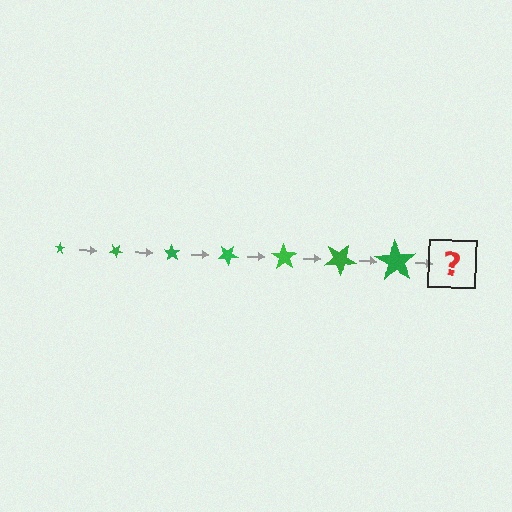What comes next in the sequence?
The next element should be a star, larger than the previous one and rotated 245 degrees from the start.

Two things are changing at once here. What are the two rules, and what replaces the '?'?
The two rules are that the star grows larger each step and it rotates 35 degrees each step. The '?' should be a star, larger than the previous one and rotated 245 degrees from the start.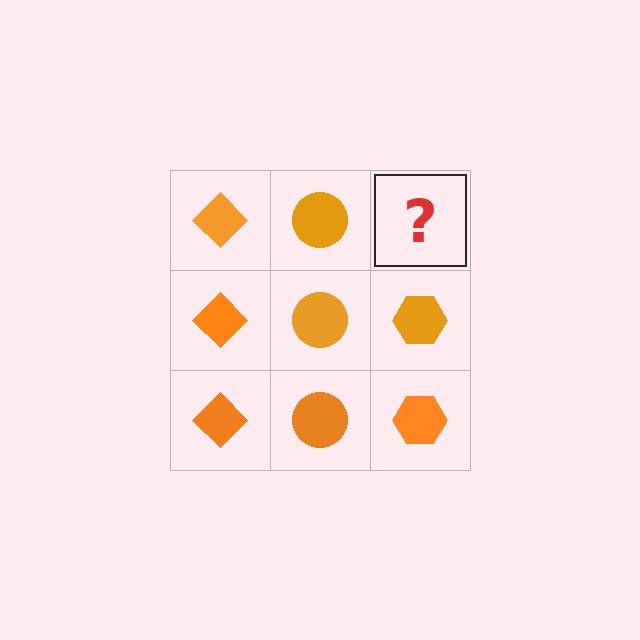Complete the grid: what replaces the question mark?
The question mark should be replaced with an orange hexagon.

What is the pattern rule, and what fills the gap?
The rule is that each column has a consistent shape. The gap should be filled with an orange hexagon.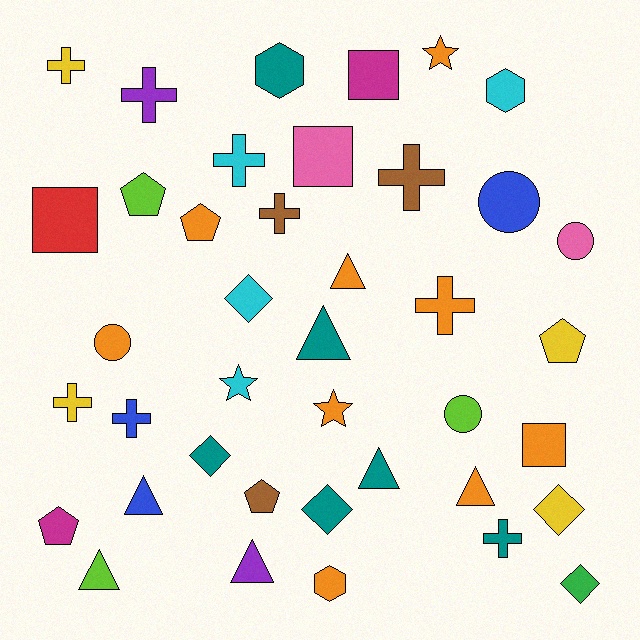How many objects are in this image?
There are 40 objects.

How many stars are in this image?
There are 3 stars.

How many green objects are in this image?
There is 1 green object.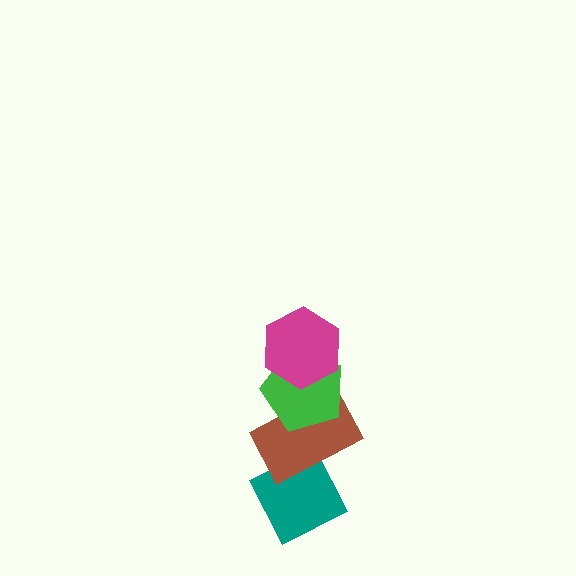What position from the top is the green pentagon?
The green pentagon is 2nd from the top.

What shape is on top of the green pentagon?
The magenta hexagon is on top of the green pentagon.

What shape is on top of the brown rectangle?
The green pentagon is on top of the brown rectangle.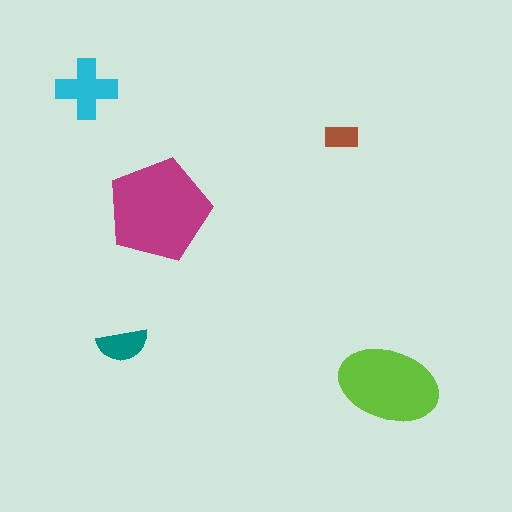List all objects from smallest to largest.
The brown rectangle, the teal semicircle, the cyan cross, the lime ellipse, the magenta pentagon.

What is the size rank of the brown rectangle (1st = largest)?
5th.